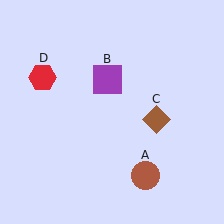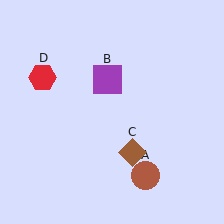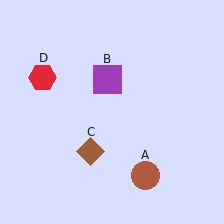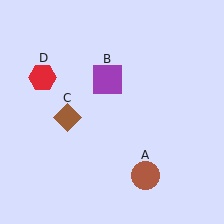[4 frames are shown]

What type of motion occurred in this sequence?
The brown diamond (object C) rotated clockwise around the center of the scene.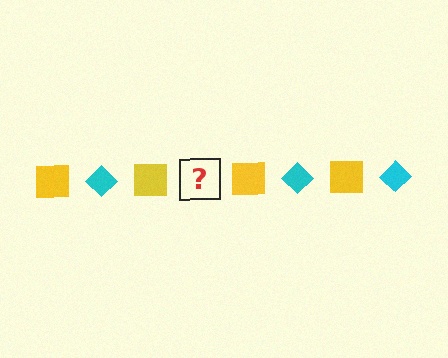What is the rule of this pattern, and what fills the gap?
The rule is that the pattern alternates between yellow square and cyan diamond. The gap should be filled with a cyan diamond.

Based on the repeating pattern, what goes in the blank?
The blank should be a cyan diamond.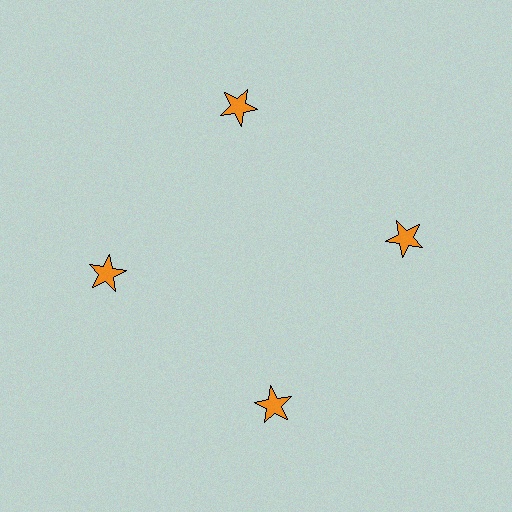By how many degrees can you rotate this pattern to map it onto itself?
The pattern maps onto itself every 90 degrees of rotation.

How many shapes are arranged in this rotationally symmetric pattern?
There are 4 shapes, arranged in 4 groups of 1.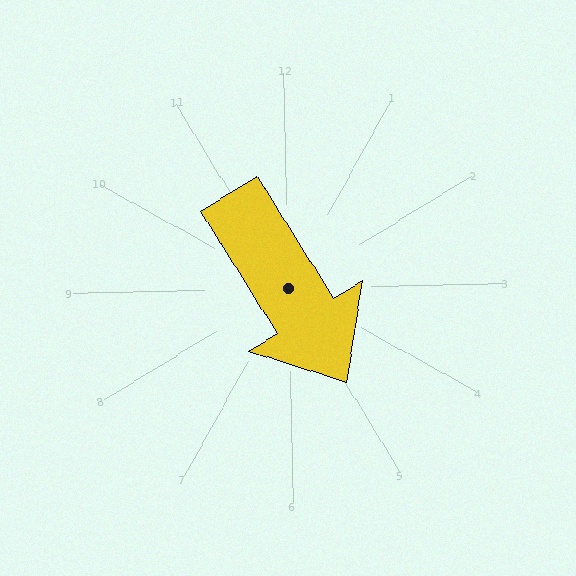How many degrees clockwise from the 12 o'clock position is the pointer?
Approximately 149 degrees.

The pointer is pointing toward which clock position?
Roughly 5 o'clock.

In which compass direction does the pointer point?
Southeast.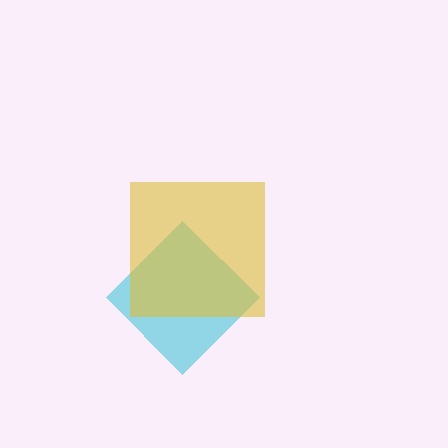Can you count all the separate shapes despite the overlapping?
Yes, there are 2 separate shapes.